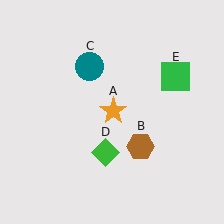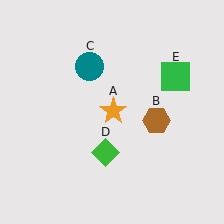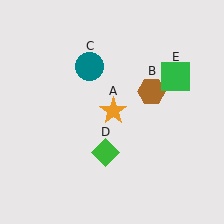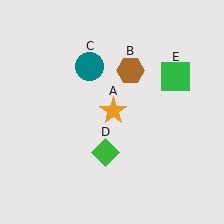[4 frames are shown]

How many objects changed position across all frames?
1 object changed position: brown hexagon (object B).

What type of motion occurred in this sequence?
The brown hexagon (object B) rotated counterclockwise around the center of the scene.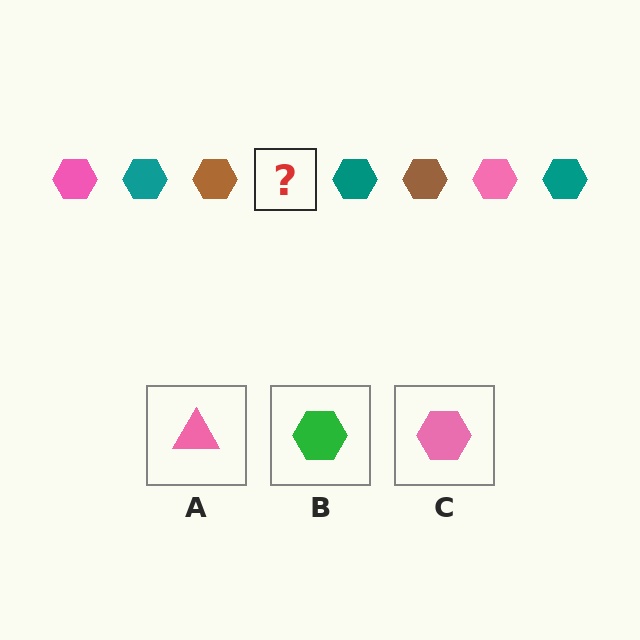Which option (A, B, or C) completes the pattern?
C.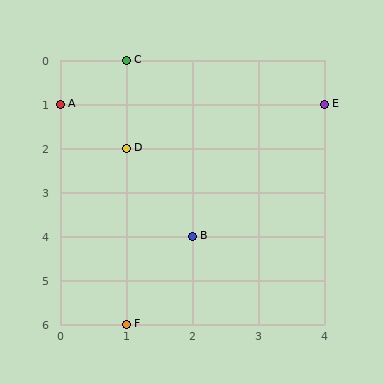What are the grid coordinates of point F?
Point F is at grid coordinates (1, 6).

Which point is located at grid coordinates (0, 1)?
Point A is at (0, 1).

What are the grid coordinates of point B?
Point B is at grid coordinates (2, 4).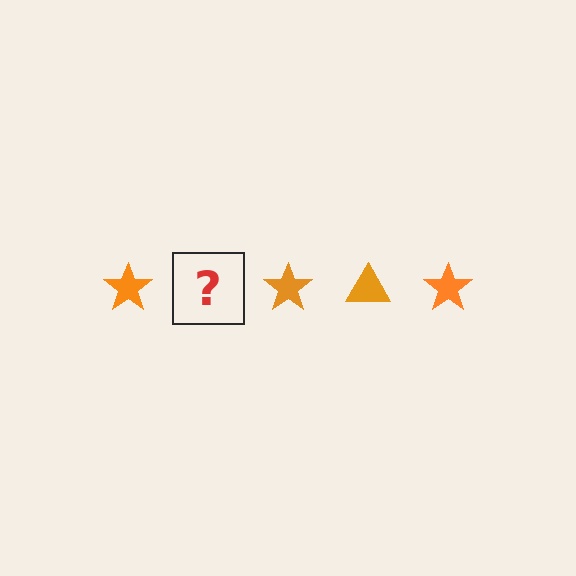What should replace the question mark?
The question mark should be replaced with an orange triangle.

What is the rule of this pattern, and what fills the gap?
The rule is that the pattern cycles through star, triangle shapes in orange. The gap should be filled with an orange triangle.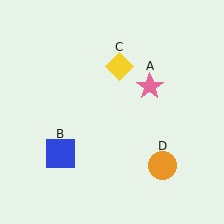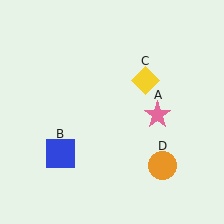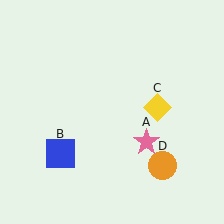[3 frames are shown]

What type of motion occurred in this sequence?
The pink star (object A), yellow diamond (object C) rotated clockwise around the center of the scene.